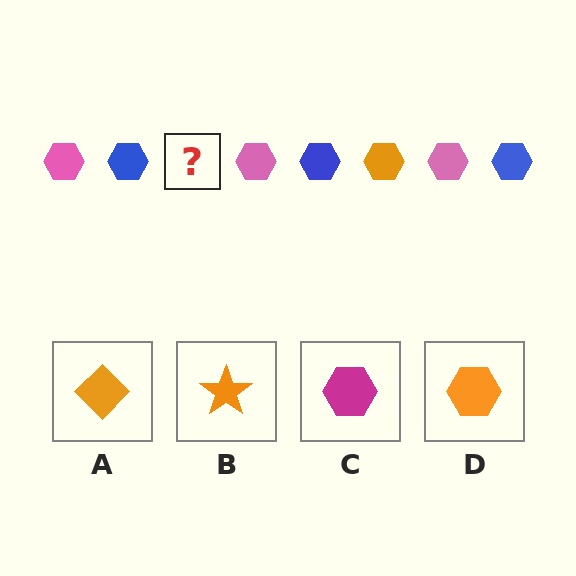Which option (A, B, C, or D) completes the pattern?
D.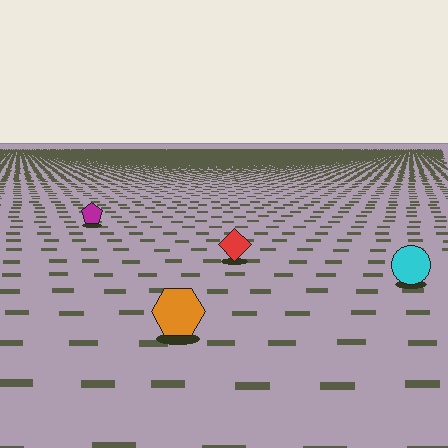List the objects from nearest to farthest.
From nearest to farthest: the orange hexagon, the cyan circle, the red diamond, the magenta pentagon.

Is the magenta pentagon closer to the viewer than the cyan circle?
No. The cyan circle is closer — you can tell from the texture gradient: the ground texture is coarser near it.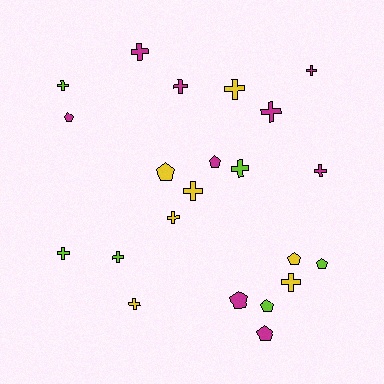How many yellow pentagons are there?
There are 2 yellow pentagons.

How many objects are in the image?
There are 22 objects.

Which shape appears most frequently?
Cross, with 14 objects.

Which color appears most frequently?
Magenta, with 9 objects.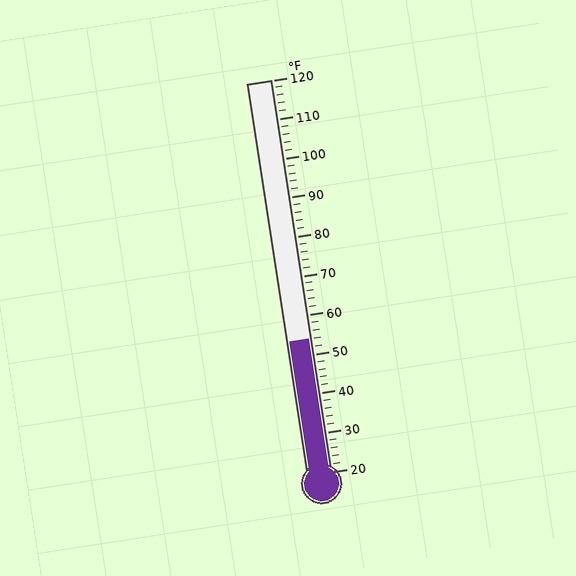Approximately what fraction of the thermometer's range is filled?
The thermometer is filled to approximately 35% of its range.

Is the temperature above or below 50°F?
The temperature is above 50°F.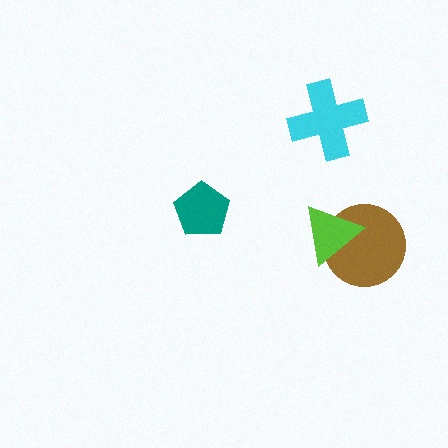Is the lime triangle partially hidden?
No, no other shape covers it.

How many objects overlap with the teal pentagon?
0 objects overlap with the teal pentagon.